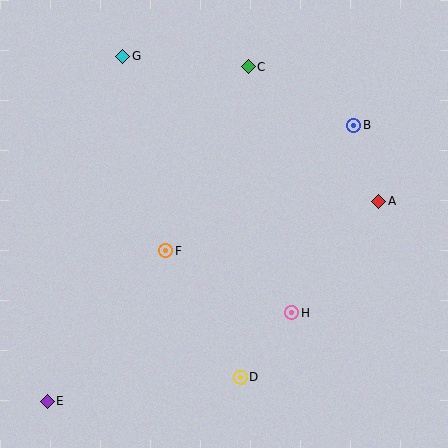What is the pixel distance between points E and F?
The distance between E and F is 192 pixels.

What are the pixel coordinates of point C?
Point C is at (248, 67).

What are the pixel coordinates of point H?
Point H is at (292, 313).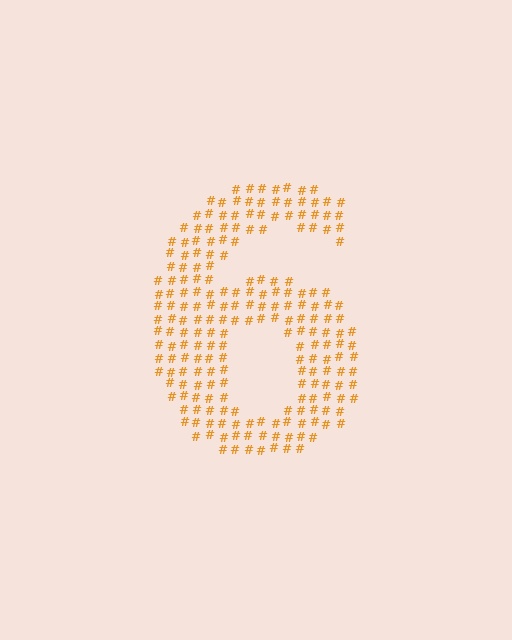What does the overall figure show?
The overall figure shows the digit 6.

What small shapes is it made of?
It is made of small hash symbols.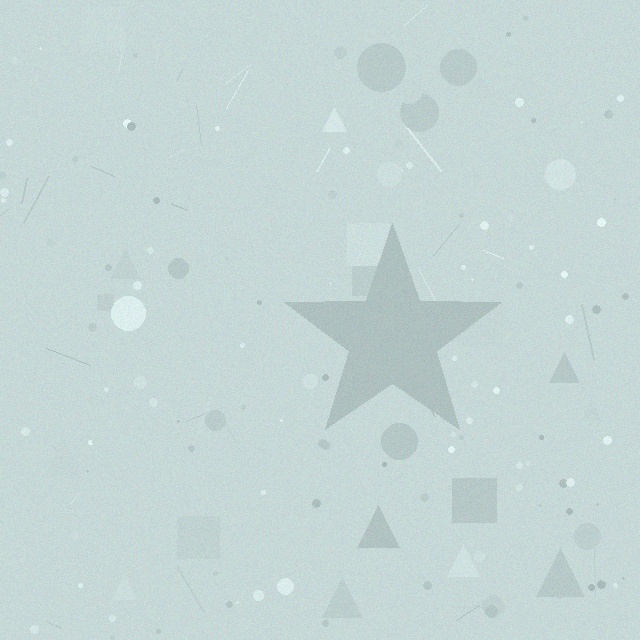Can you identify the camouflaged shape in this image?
The camouflaged shape is a star.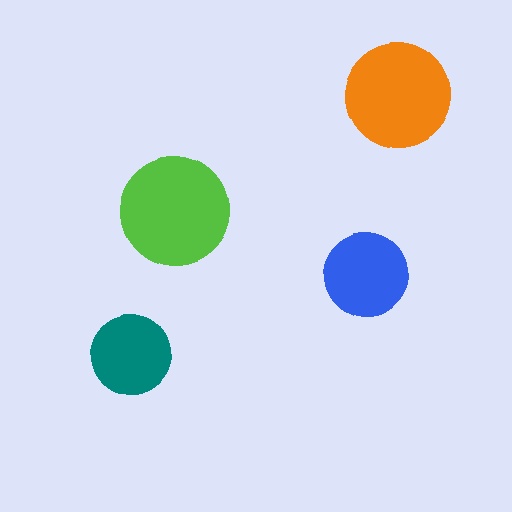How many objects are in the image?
There are 4 objects in the image.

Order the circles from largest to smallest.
the lime one, the orange one, the blue one, the teal one.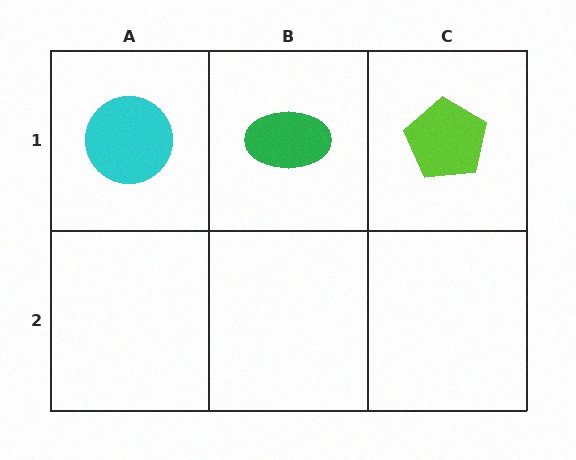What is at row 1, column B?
A green ellipse.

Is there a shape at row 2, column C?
No, that cell is empty.